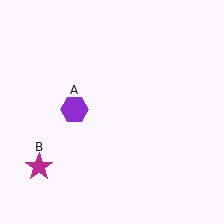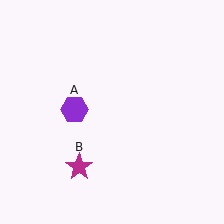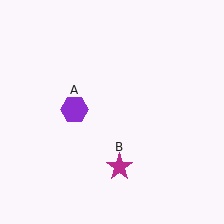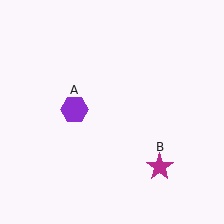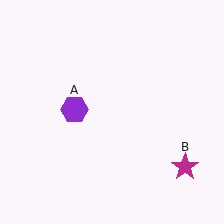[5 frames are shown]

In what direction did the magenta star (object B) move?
The magenta star (object B) moved right.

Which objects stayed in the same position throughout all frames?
Purple hexagon (object A) remained stationary.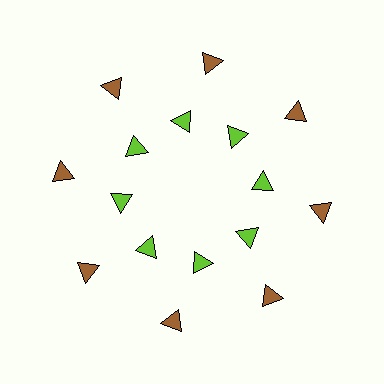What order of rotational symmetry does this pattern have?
This pattern has 8-fold rotational symmetry.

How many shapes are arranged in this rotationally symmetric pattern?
There are 16 shapes, arranged in 8 groups of 2.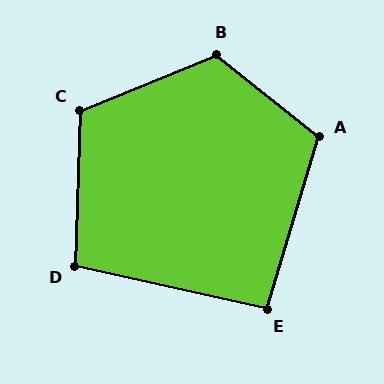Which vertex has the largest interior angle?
B, at approximately 120 degrees.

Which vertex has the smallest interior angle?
E, at approximately 94 degrees.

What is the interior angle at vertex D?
Approximately 101 degrees (obtuse).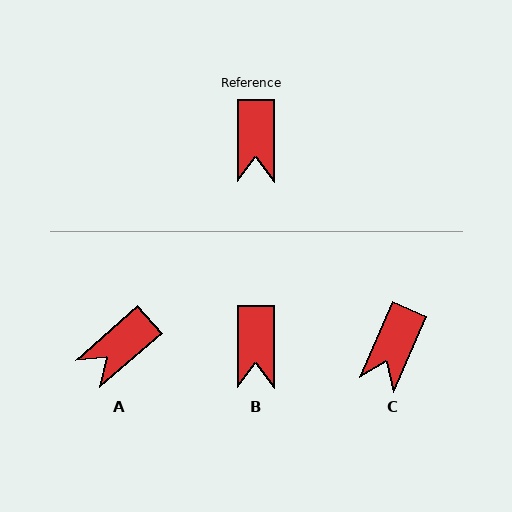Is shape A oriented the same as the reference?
No, it is off by about 48 degrees.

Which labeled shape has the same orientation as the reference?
B.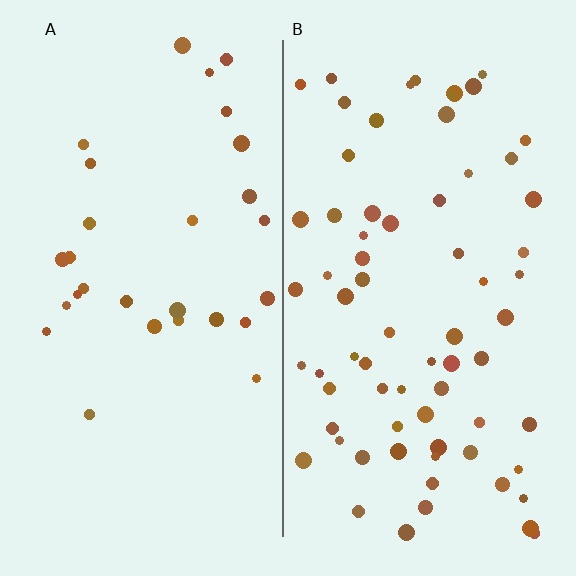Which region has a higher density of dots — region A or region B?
B (the right).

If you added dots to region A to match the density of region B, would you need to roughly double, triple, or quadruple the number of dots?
Approximately double.